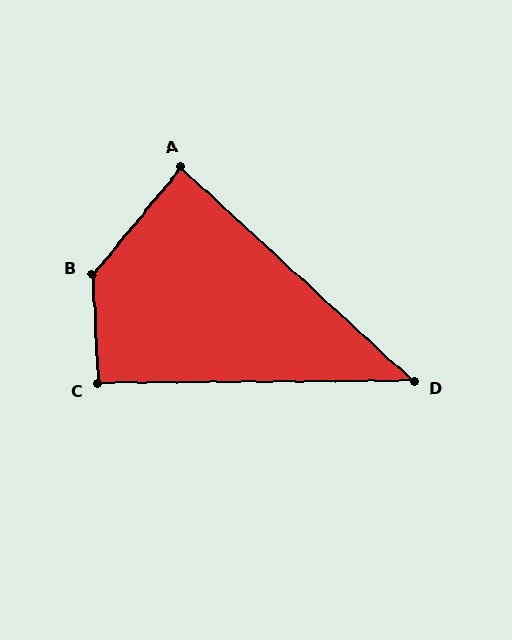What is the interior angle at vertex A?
Approximately 87 degrees (approximately right).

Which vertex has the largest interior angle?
B, at approximately 137 degrees.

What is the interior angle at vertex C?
Approximately 93 degrees (approximately right).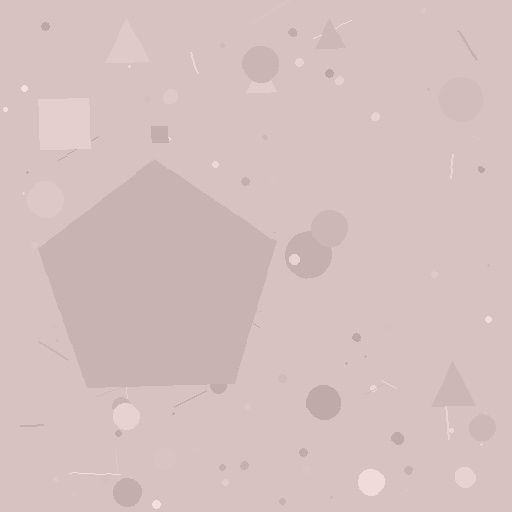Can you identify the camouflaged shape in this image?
The camouflaged shape is a pentagon.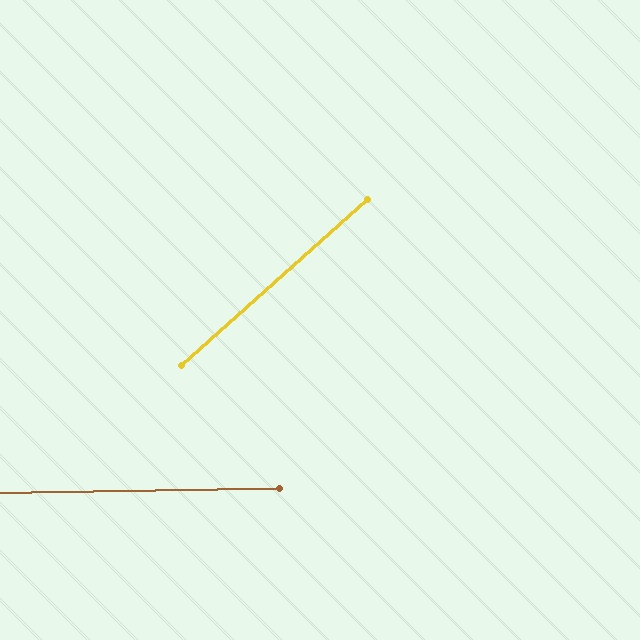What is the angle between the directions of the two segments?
Approximately 41 degrees.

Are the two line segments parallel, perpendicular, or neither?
Neither parallel nor perpendicular — they differ by about 41°.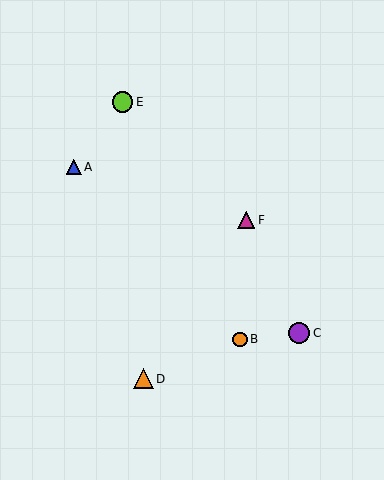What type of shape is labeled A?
Shape A is a blue triangle.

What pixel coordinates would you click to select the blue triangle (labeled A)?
Click at (74, 167) to select the blue triangle A.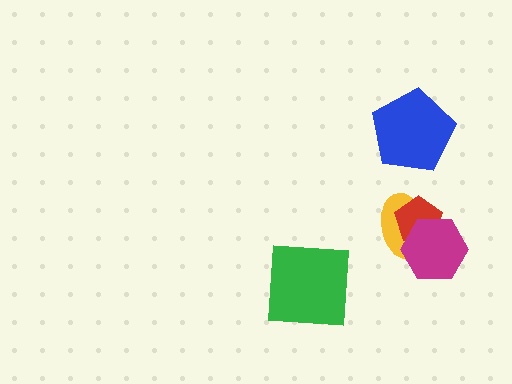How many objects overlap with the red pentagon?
2 objects overlap with the red pentagon.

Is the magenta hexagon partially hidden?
No, no other shape covers it.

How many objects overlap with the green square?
0 objects overlap with the green square.